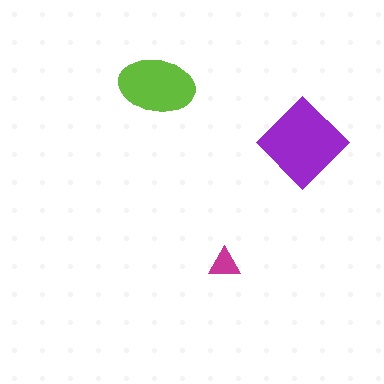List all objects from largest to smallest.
The purple diamond, the lime ellipse, the magenta triangle.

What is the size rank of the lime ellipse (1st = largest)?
2nd.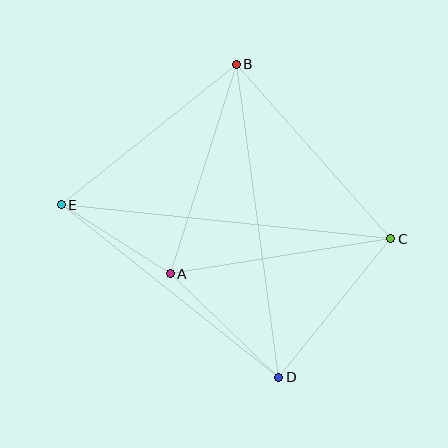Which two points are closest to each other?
Points A and E are closest to each other.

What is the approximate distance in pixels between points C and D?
The distance between C and D is approximately 178 pixels.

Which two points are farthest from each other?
Points C and E are farthest from each other.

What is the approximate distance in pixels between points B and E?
The distance between B and E is approximately 224 pixels.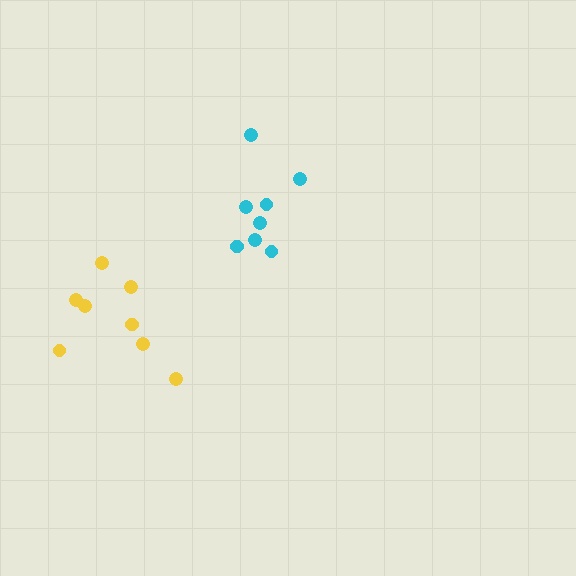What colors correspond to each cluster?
The clusters are colored: yellow, cyan.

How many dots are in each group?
Group 1: 8 dots, Group 2: 8 dots (16 total).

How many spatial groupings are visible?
There are 2 spatial groupings.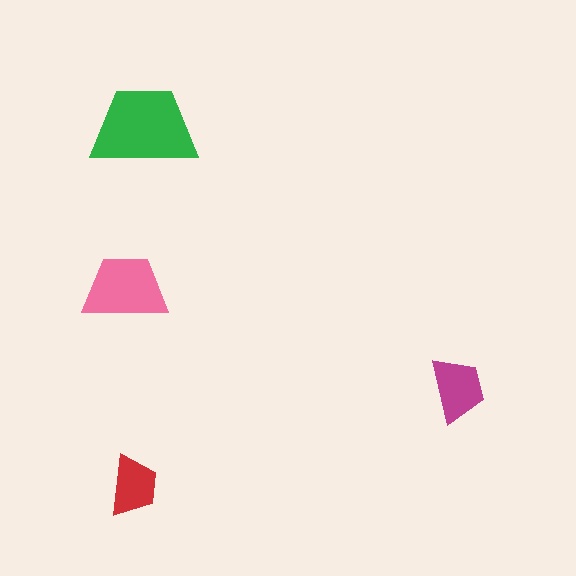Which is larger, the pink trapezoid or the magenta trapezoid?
The pink one.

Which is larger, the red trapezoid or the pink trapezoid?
The pink one.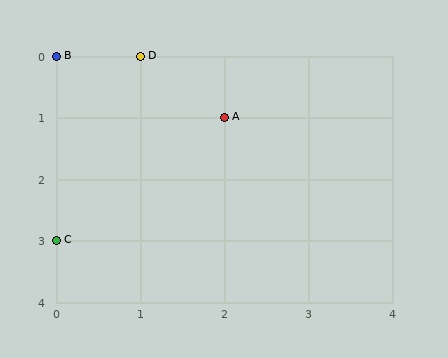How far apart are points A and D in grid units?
Points A and D are 1 column and 1 row apart (about 1.4 grid units diagonally).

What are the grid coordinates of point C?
Point C is at grid coordinates (0, 3).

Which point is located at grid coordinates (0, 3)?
Point C is at (0, 3).